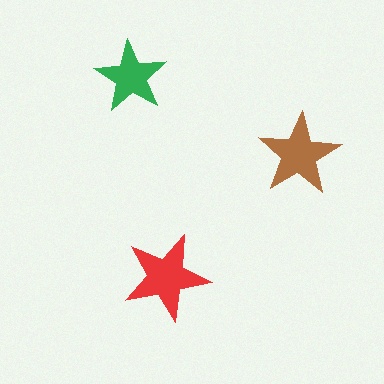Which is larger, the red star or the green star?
The red one.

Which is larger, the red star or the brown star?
The red one.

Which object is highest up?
The green star is topmost.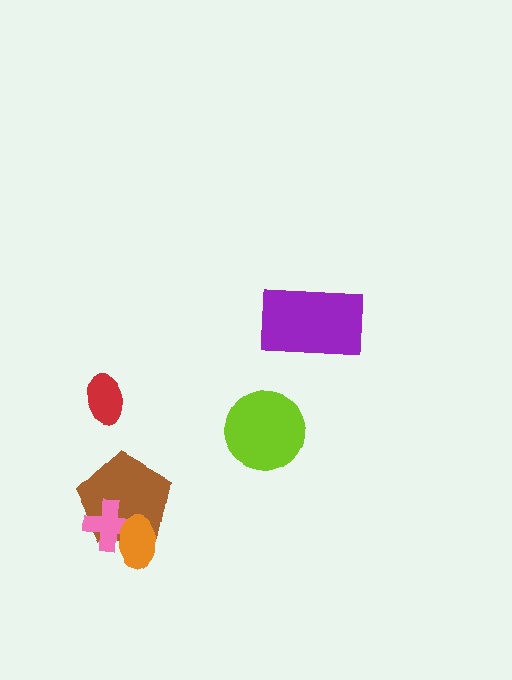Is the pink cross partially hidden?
Yes, it is partially covered by another shape.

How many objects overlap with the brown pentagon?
2 objects overlap with the brown pentagon.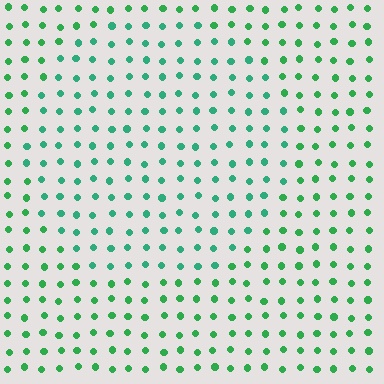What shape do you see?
I see a circle.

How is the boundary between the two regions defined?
The boundary is defined purely by a slight shift in hue (about 23 degrees). Spacing, size, and orientation are identical on both sides.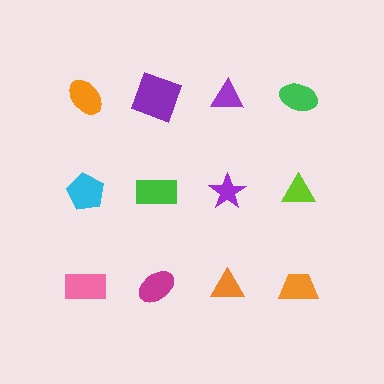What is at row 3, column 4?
An orange trapezoid.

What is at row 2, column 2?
A green rectangle.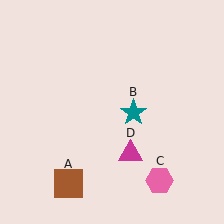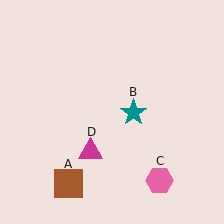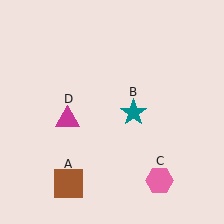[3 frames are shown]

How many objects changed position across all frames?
1 object changed position: magenta triangle (object D).